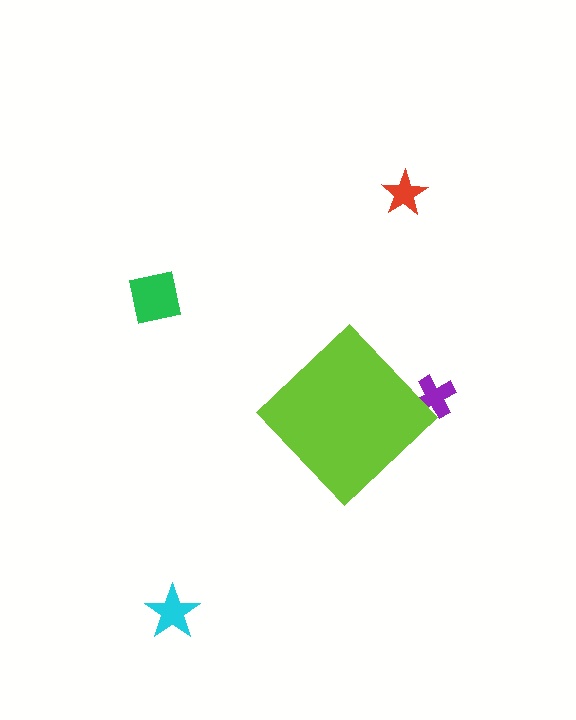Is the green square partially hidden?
No, the green square is fully visible.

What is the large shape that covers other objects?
A lime diamond.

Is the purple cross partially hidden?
Yes, the purple cross is partially hidden behind the lime diamond.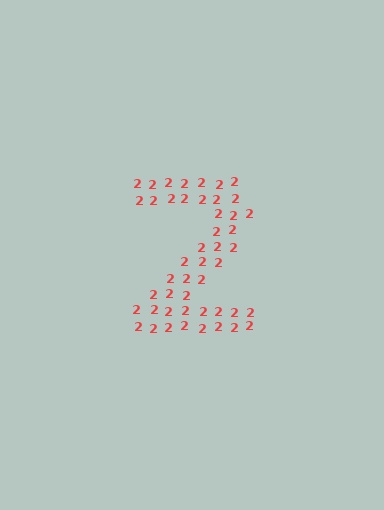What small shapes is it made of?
It is made of small digit 2's.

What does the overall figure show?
The overall figure shows the digit 2.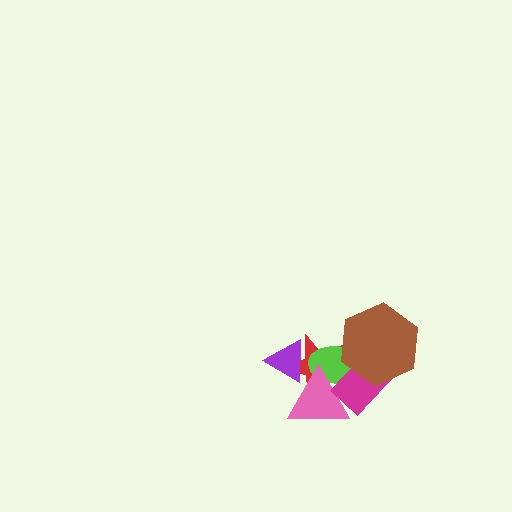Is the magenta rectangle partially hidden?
Yes, it is partially covered by another shape.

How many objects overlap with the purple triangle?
2 objects overlap with the purple triangle.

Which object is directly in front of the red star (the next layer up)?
The lime ellipse is directly in front of the red star.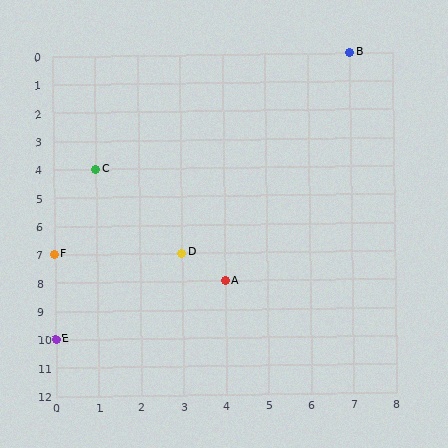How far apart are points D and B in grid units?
Points D and B are 4 columns and 7 rows apart (about 8.1 grid units diagonally).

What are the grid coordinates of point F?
Point F is at grid coordinates (0, 7).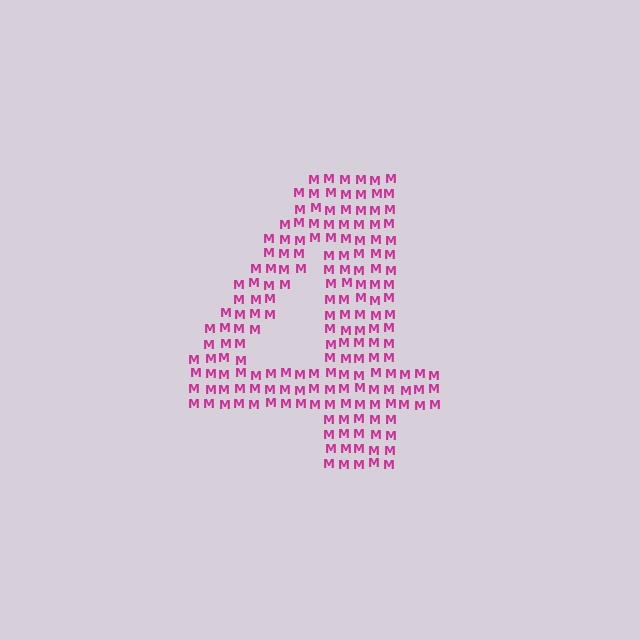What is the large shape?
The large shape is the digit 4.